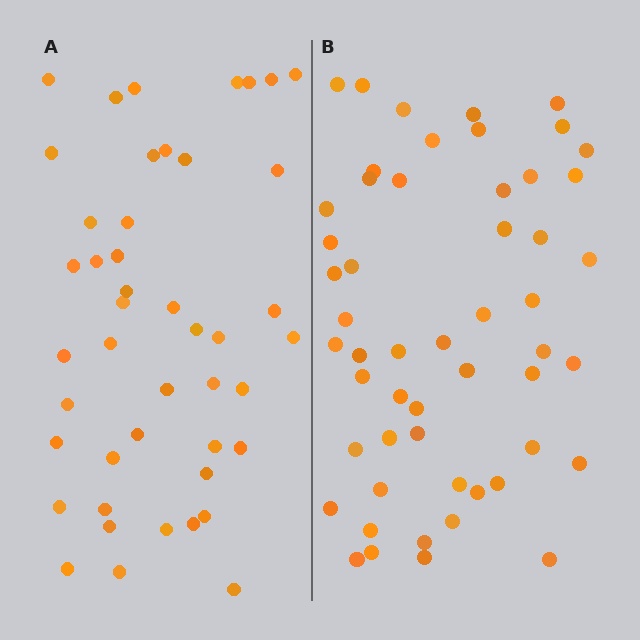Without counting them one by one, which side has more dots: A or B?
Region B (the right region) has more dots.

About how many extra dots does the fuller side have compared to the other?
Region B has roughly 8 or so more dots than region A.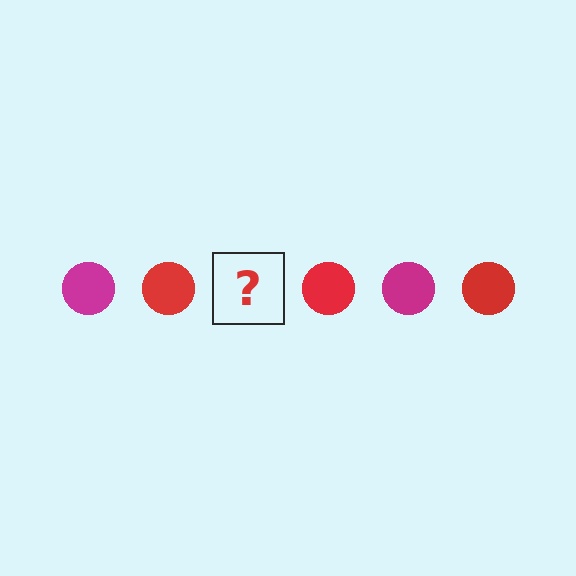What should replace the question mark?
The question mark should be replaced with a magenta circle.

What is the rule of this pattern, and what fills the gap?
The rule is that the pattern cycles through magenta, red circles. The gap should be filled with a magenta circle.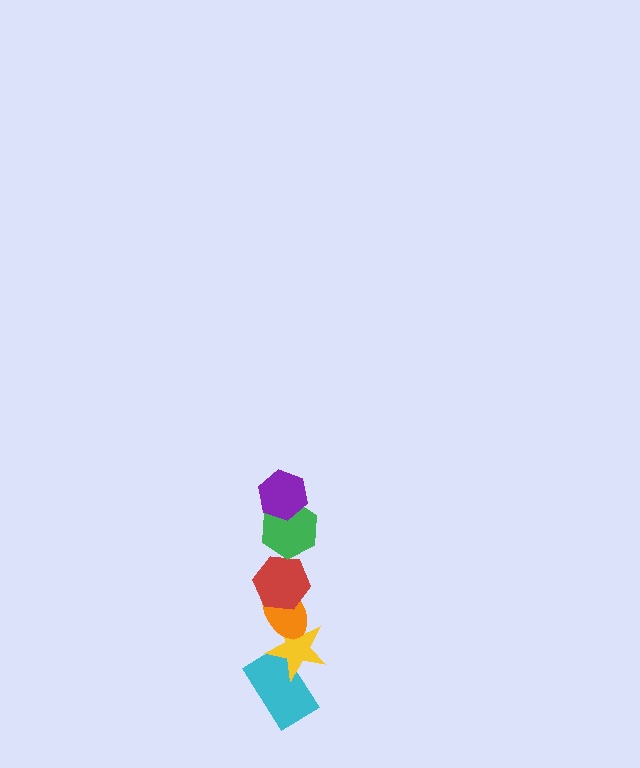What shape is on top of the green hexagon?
The purple hexagon is on top of the green hexagon.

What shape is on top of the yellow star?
The orange ellipse is on top of the yellow star.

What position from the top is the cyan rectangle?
The cyan rectangle is 6th from the top.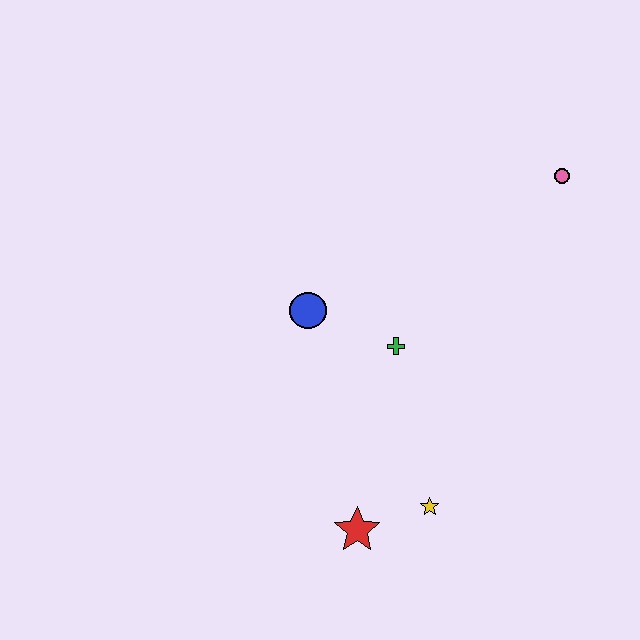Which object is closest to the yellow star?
The red star is closest to the yellow star.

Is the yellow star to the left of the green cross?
No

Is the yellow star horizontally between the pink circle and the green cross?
Yes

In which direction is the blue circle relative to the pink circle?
The blue circle is to the left of the pink circle.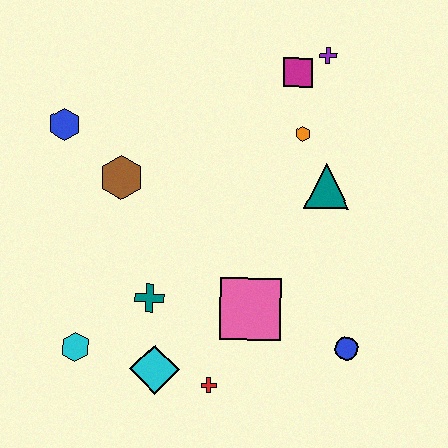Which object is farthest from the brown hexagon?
The blue circle is farthest from the brown hexagon.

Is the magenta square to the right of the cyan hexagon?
Yes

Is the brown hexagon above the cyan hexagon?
Yes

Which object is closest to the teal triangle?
The orange hexagon is closest to the teal triangle.